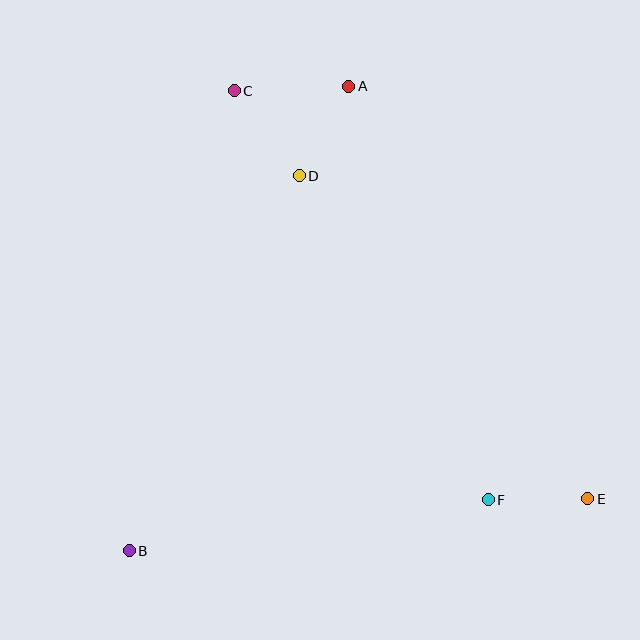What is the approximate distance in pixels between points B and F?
The distance between B and F is approximately 363 pixels.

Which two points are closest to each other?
Points E and F are closest to each other.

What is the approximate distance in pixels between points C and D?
The distance between C and D is approximately 107 pixels.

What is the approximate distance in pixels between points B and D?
The distance between B and D is approximately 412 pixels.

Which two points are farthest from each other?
Points C and E are farthest from each other.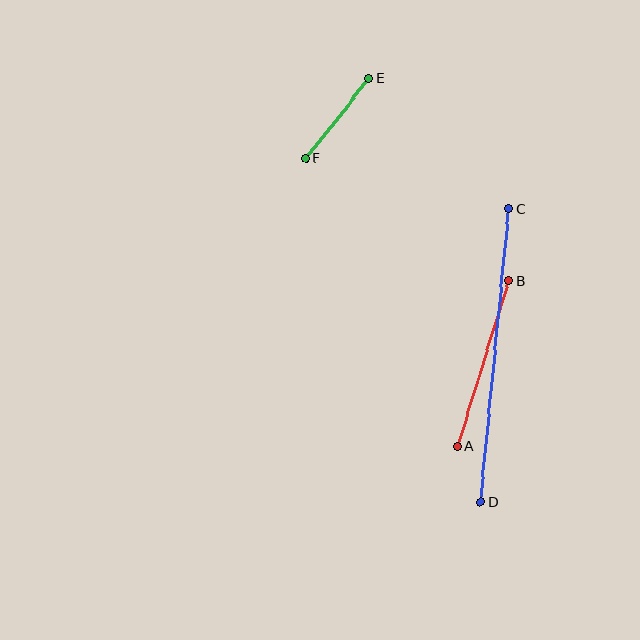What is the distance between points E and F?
The distance is approximately 102 pixels.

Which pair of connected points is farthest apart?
Points C and D are farthest apart.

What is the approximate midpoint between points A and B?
The midpoint is at approximately (483, 364) pixels.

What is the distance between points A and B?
The distance is approximately 173 pixels.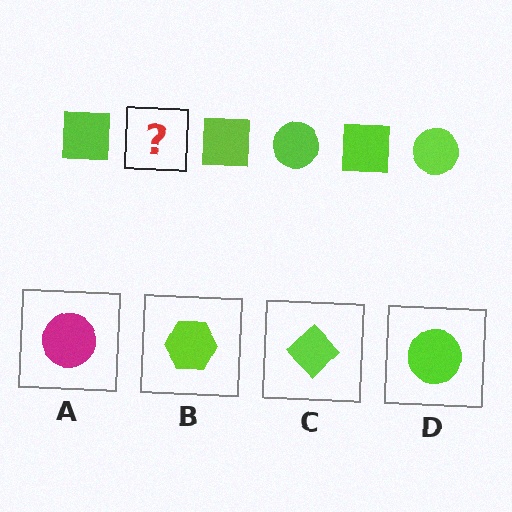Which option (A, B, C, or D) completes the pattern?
D.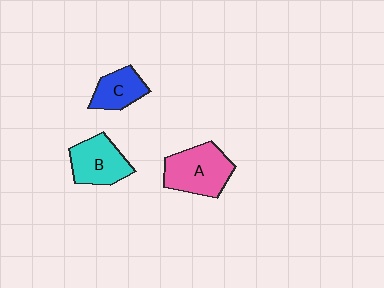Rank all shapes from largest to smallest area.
From largest to smallest: A (pink), B (cyan), C (blue).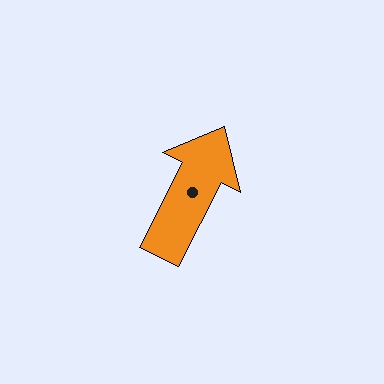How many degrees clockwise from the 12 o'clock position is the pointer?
Approximately 27 degrees.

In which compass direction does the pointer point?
Northeast.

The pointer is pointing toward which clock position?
Roughly 1 o'clock.